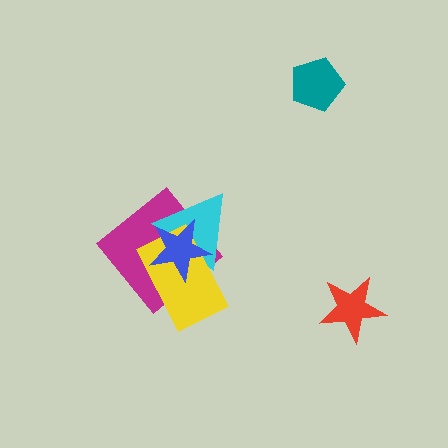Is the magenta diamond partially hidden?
Yes, it is partially covered by another shape.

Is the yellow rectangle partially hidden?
Yes, it is partially covered by another shape.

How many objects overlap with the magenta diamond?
3 objects overlap with the magenta diamond.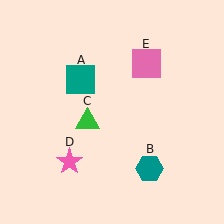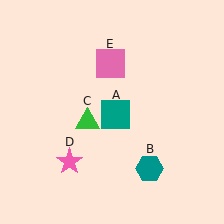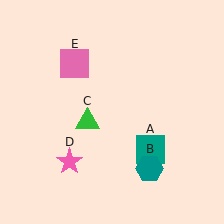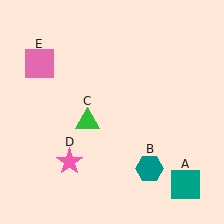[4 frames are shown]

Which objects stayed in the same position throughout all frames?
Teal hexagon (object B) and green triangle (object C) and pink star (object D) remained stationary.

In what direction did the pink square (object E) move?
The pink square (object E) moved left.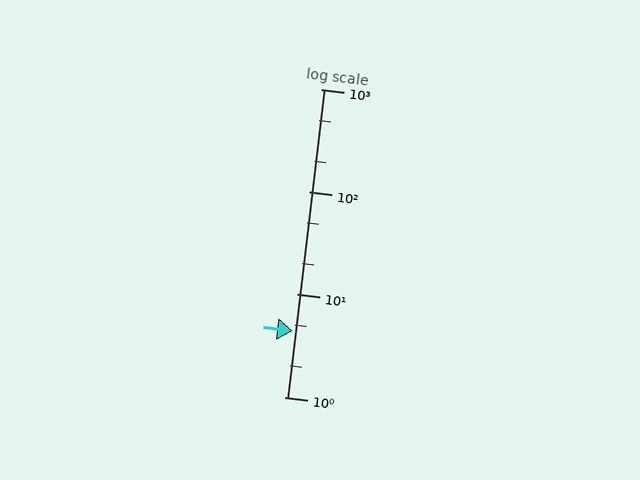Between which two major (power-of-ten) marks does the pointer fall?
The pointer is between 1 and 10.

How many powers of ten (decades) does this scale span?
The scale spans 3 decades, from 1 to 1000.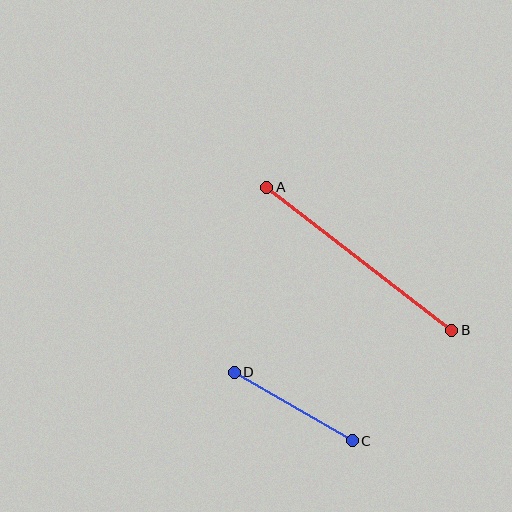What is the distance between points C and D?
The distance is approximately 137 pixels.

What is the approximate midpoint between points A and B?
The midpoint is at approximately (359, 259) pixels.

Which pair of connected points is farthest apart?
Points A and B are farthest apart.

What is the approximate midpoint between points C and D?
The midpoint is at approximately (293, 406) pixels.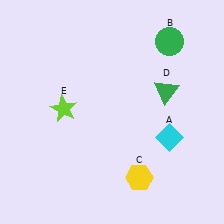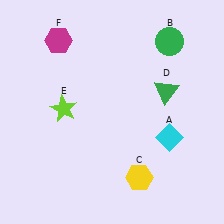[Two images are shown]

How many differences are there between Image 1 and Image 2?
There is 1 difference between the two images.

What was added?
A magenta hexagon (F) was added in Image 2.